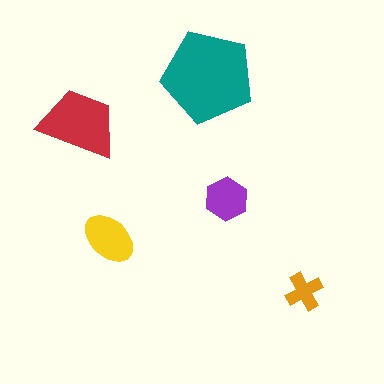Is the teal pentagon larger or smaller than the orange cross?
Larger.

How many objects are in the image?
There are 5 objects in the image.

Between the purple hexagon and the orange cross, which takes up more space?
The purple hexagon.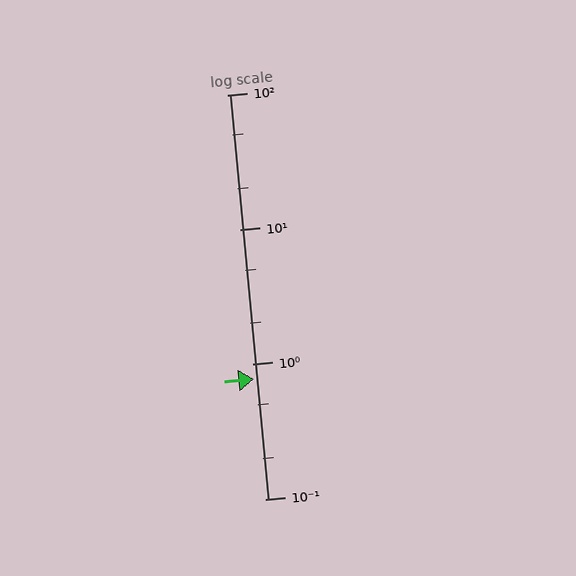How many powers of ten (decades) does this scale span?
The scale spans 3 decades, from 0.1 to 100.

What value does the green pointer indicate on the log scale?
The pointer indicates approximately 0.78.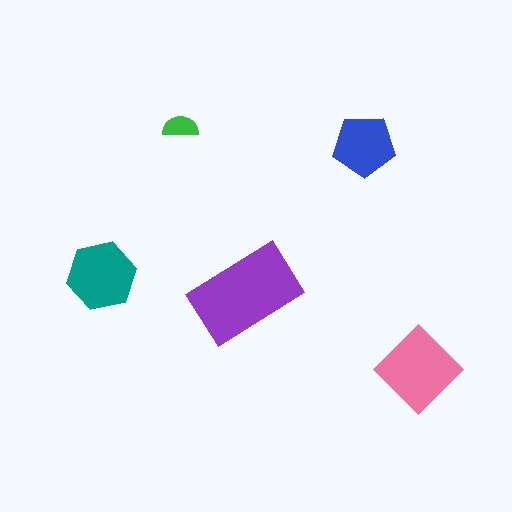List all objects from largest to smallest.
The purple rectangle, the pink diamond, the teal hexagon, the blue pentagon, the green semicircle.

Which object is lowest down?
The pink diamond is bottommost.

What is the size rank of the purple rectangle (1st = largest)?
1st.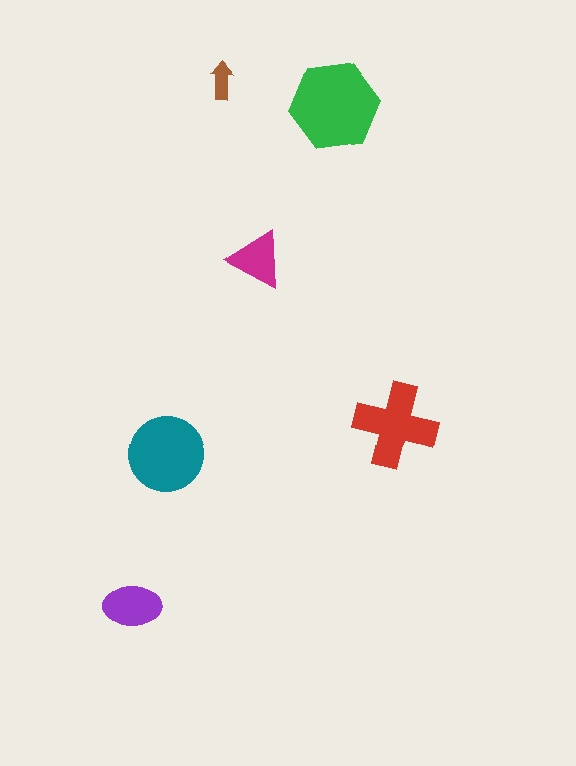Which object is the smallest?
The brown arrow.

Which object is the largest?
The green hexagon.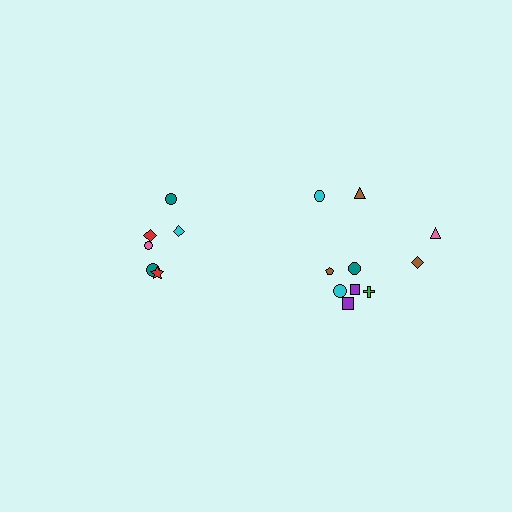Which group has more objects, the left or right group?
The right group.